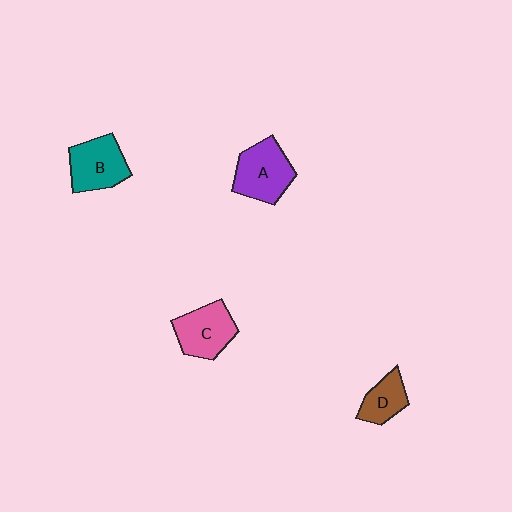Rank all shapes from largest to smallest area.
From largest to smallest: A (purple), C (pink), B (teal), D (brown).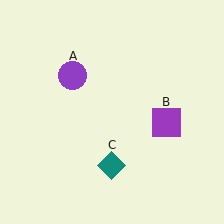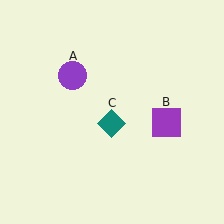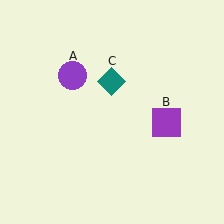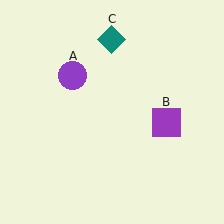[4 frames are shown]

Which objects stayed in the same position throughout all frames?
Purple circle (object A) and purple square (object B) remained stationary.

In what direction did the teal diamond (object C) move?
The teal diamond (object C) moved up.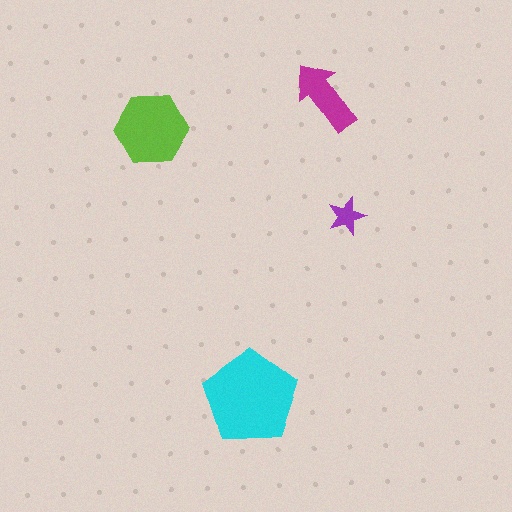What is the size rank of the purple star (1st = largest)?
4th.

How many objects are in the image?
There are 4 objects in the image.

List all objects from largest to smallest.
The cyan pentagon, the lime hexagon, the magenta arrow, the purple star.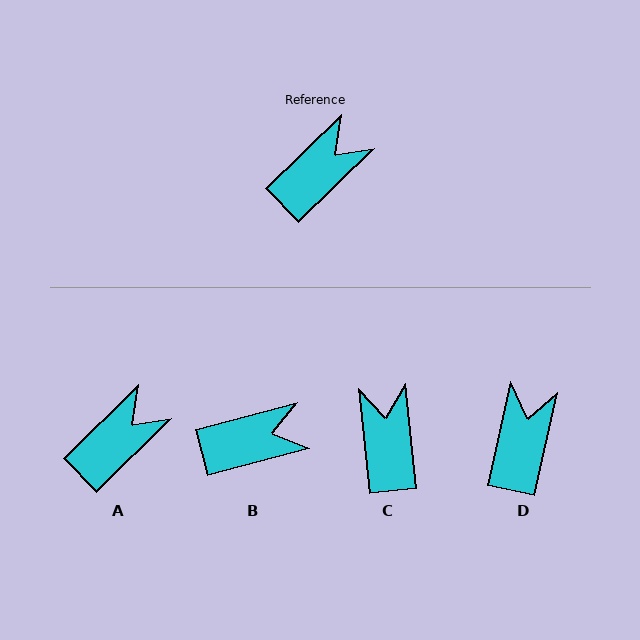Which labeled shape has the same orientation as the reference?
A.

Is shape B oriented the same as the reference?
No, it is off by about 30 degrees.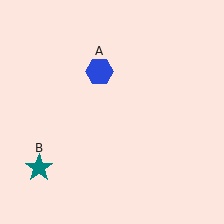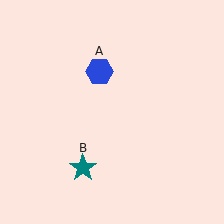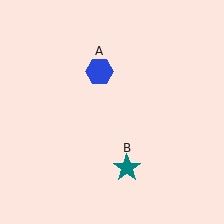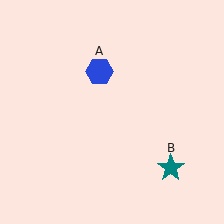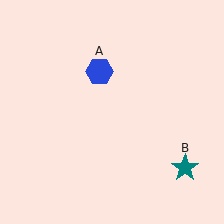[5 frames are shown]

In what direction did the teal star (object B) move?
The teal star (object B) moved right.